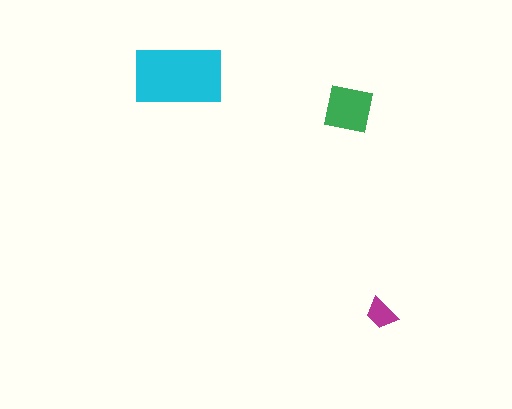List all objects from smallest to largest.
The magenta trapezoid, the green square, the cyan rectangle.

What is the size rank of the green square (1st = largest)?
2nd.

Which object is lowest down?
The magenta trapezoid is bottommost.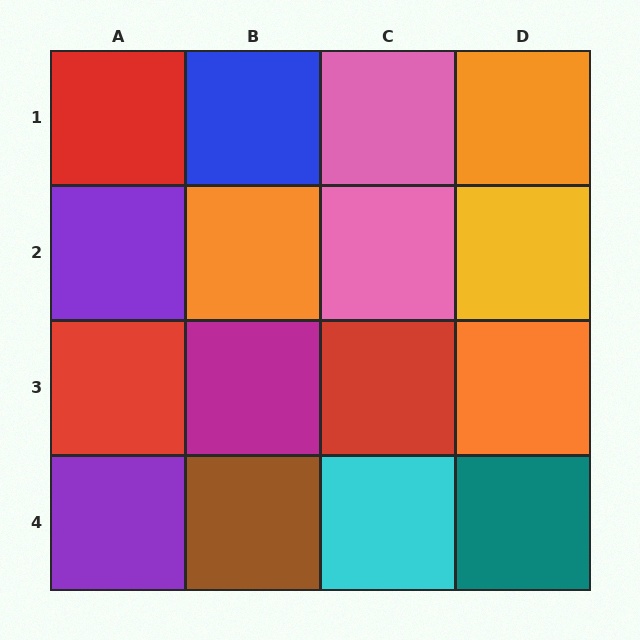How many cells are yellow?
1 cell is yellow.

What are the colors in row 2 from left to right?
Purple, orange, pink, yellow.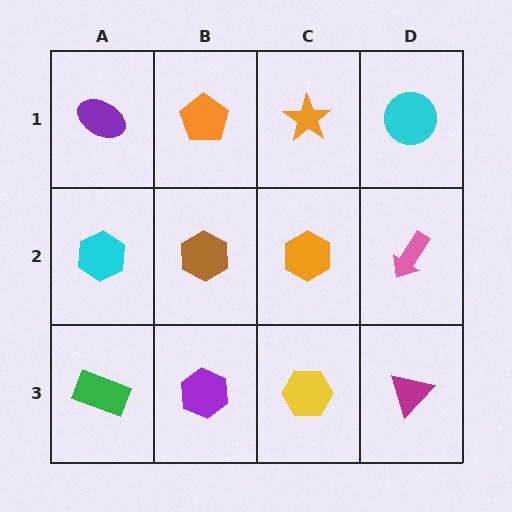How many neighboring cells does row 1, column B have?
3.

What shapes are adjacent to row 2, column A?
A purple ellipse (row 1, column A), a green rectangle (row 3, column A), a brown hexagon (row 2, column B).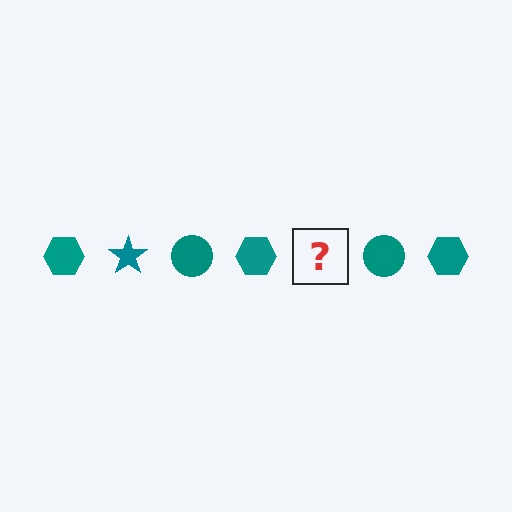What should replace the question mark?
The question mark should be replaced with a teal star.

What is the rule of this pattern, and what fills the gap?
The rule is that the pattern cycles through hexagon, star, circle shapes in teal. The gap should be filled with a teal star.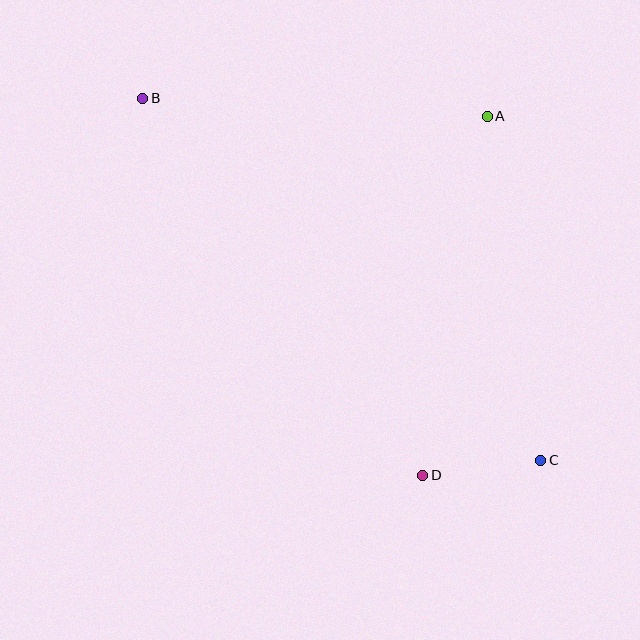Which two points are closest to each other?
Points C and D are closest to each other.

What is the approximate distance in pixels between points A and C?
The distance between A and C is approximately 348 pixels.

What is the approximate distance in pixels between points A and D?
The distance between A and D is approximately 365 pixels.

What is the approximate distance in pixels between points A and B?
The distance between A and B is approximately 345 pixels.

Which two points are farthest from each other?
Points B and C are farthest from each other.